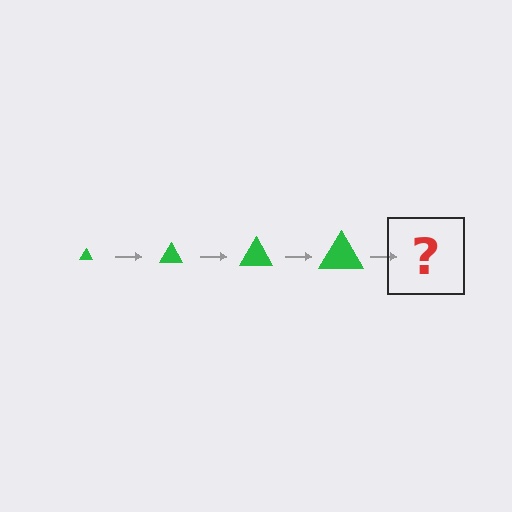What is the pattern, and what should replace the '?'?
The pattern is that the triangle gets progressively larger each step. The '?' should be a green triangle, larger than the previous one.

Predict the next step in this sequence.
The next step is a green triangle, larger than the previous one.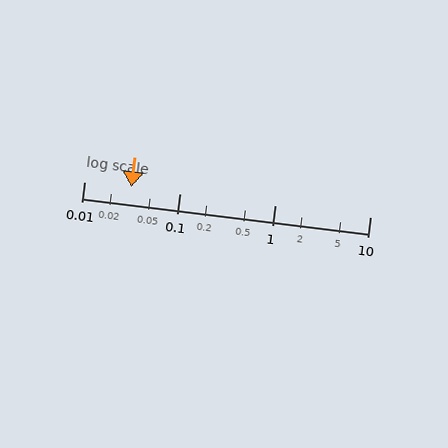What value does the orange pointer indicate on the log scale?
The pointer indicates approximately 0.031.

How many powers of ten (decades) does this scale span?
The scale spans 3 decades, from 0.01 to 10.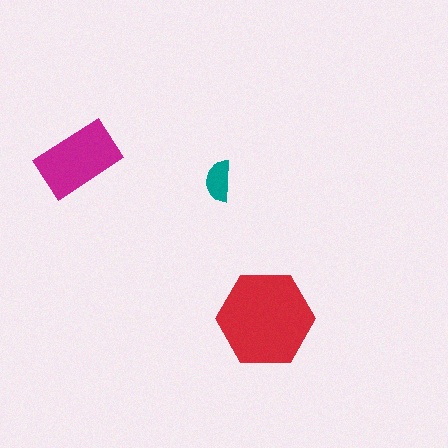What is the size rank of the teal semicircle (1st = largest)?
3rd.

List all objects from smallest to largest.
The teal semicircle, the magenta rectangle, the red hexagon.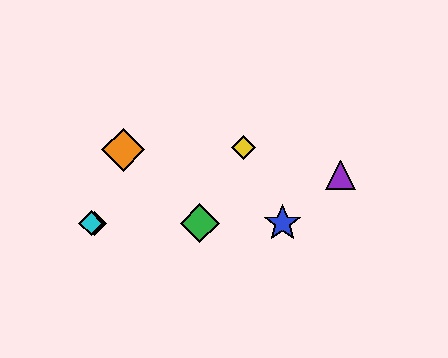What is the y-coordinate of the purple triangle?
The purple triangle is at y≈175.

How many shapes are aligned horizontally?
4 shapes (the red diamond, the blue star, the green diamond, the cyan diamond) are aligned horizontally.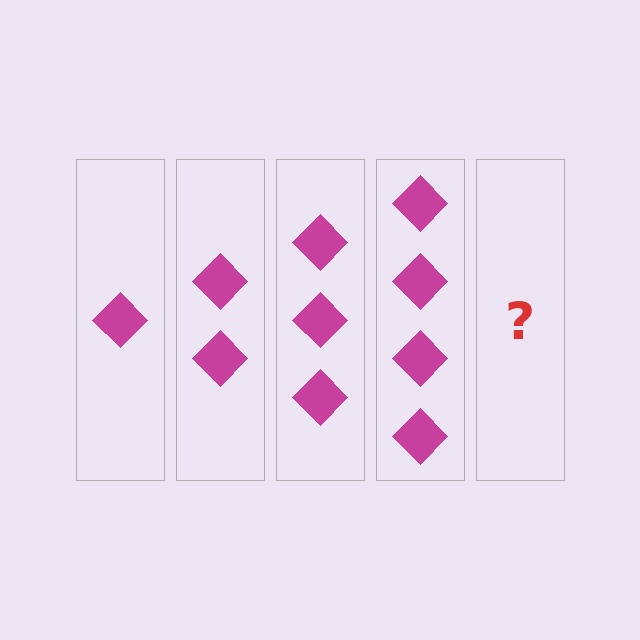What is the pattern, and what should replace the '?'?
The pattern is that each step adds one more diamond. The '?' should be 5 diamonds.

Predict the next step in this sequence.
The next step is 5 diamonds.